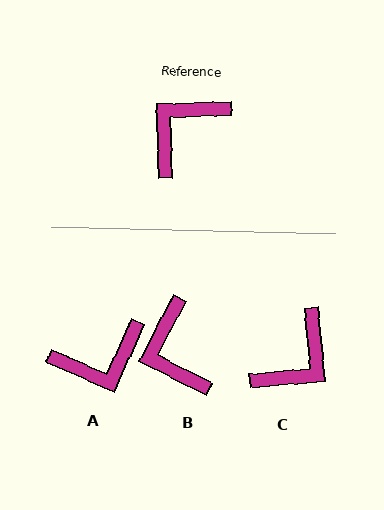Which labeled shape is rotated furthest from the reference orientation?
C, about 177 degrees away.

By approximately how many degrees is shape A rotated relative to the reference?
Approximately 154 degrees counter-clockwise.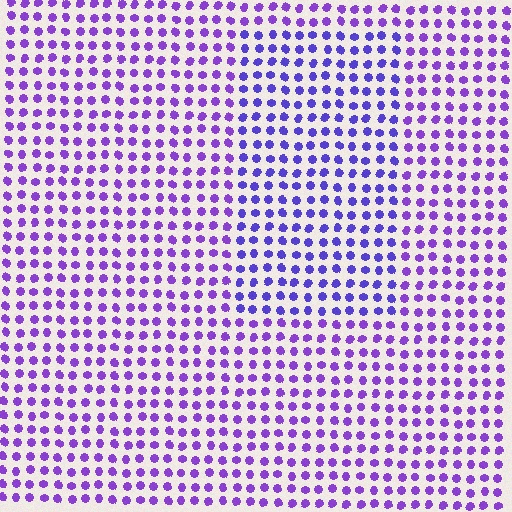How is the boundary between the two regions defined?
The boundary is defined purely by a slight shift in hue (about 22 degrees). Spacing, size, and orientation are identical on both sides.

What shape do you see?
I see a rectangle.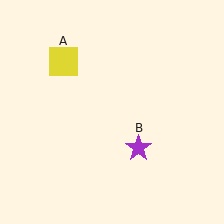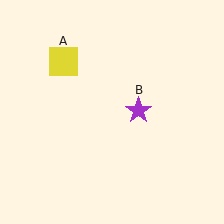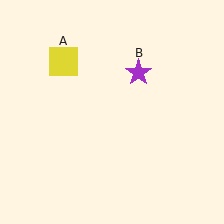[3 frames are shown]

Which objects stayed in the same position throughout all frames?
Yellow square (object A) remained stationary.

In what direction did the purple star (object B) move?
The purple star (object B) moved up.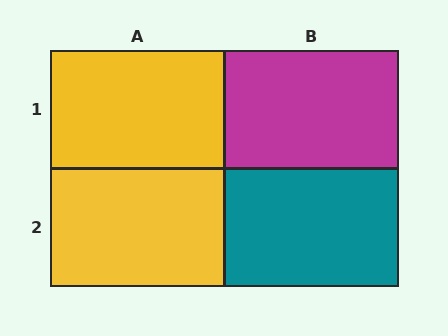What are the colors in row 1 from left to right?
Yellow, magenta.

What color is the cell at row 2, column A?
Yellow.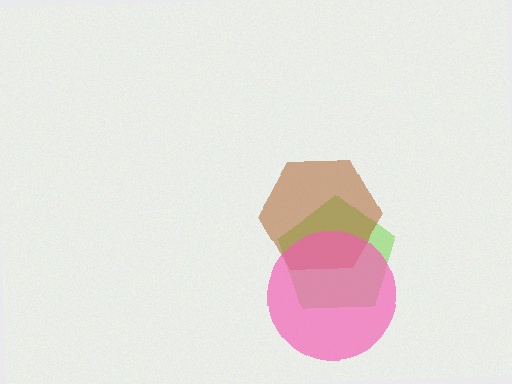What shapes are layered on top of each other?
The layered shapes are: a lime pentagon, a brown hexagon, a pink circle.